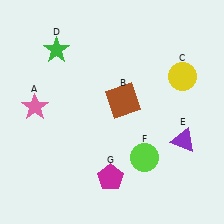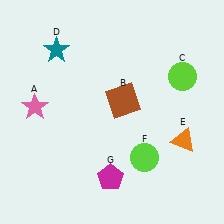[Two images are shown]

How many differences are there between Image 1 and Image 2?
There are 3 differences between the two images.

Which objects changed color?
C changed from yellow to lime. D changed from green to teal. E changed from purple to orange.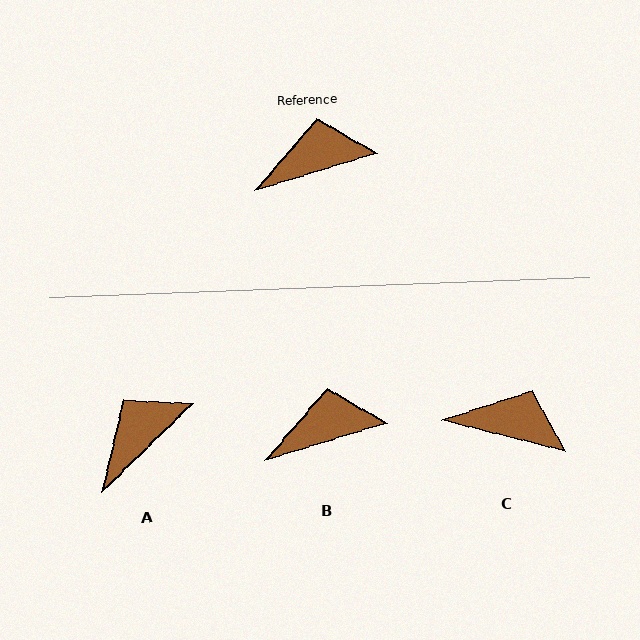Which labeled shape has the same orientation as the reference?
B.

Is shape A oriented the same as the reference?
No, it is off by about 27 degrees.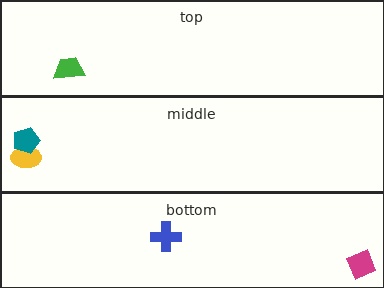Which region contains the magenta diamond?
The bottom region.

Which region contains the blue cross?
The bottom region.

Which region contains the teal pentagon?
The middle region.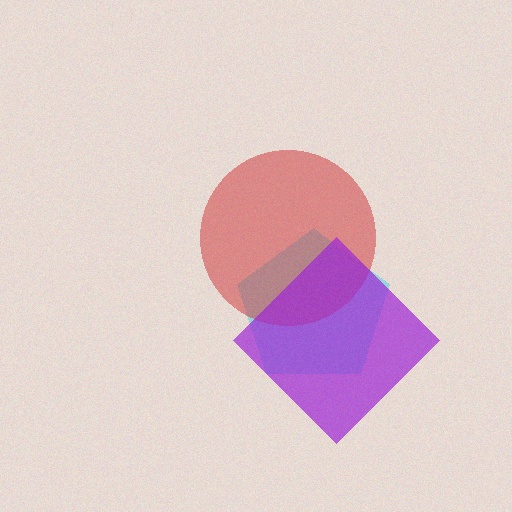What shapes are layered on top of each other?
The layered shapes are: a cyan pentagon, a red circle, a purple diamond.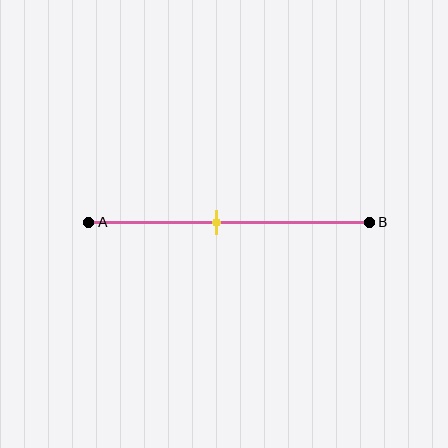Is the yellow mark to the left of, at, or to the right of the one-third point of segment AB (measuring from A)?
The yellow mark is to the right of the one-third point of segment AB.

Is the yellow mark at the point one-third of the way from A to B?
No, the mark is at about 45% from A, not at the 33% one-third point.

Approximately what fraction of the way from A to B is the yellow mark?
The yellow mark is approximately 45% of the way from A to B.